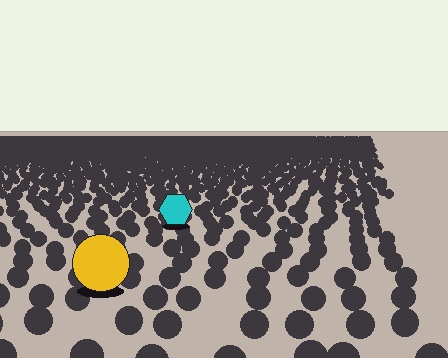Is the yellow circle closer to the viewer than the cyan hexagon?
Yes. The yellow circle is closer — you can tell from the texture gradient: the ground texture is coarser near it.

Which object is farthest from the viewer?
The cyan hexagon is farthest from the viewer. It appears smaller and the ground texture around it is denser.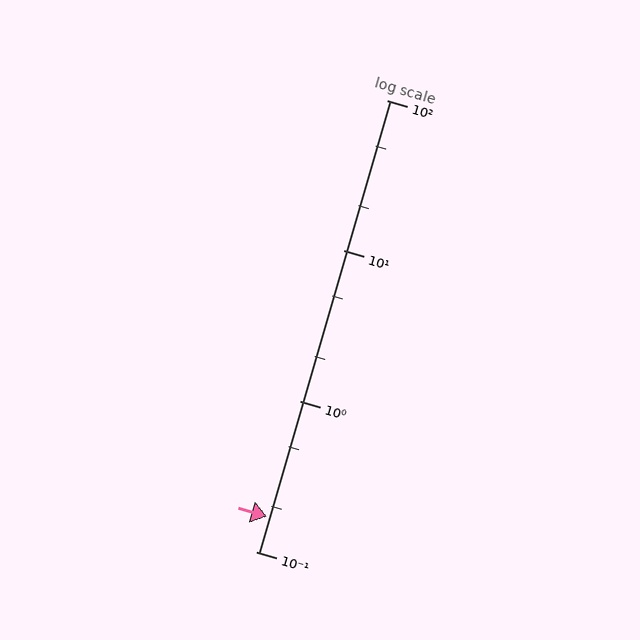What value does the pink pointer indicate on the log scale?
The pointer indicates approximately 0.17.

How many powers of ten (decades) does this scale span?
The scale spans 3 decades, from 0.1 to 100.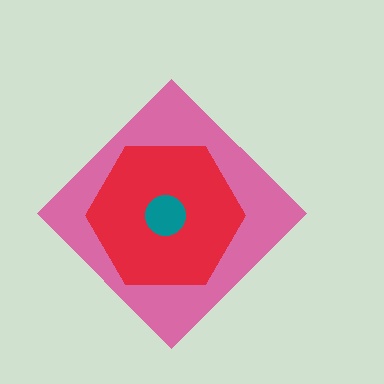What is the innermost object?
The teal circle.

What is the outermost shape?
The pink diamond.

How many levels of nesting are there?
3.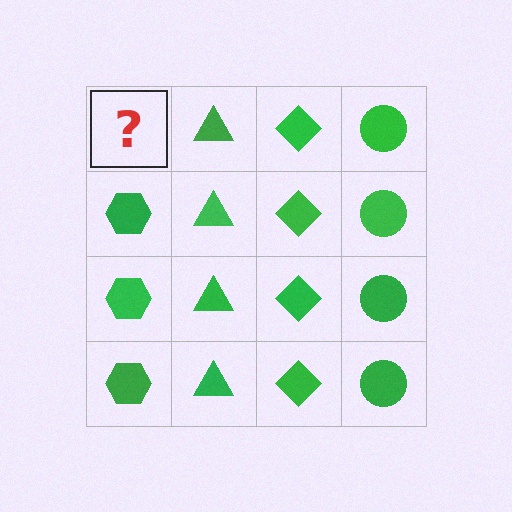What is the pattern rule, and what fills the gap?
The rule is that each column has a consistent shape. The gap should be filled with a green hexagon.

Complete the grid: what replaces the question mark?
The question mark should be replaced with a green hexagon.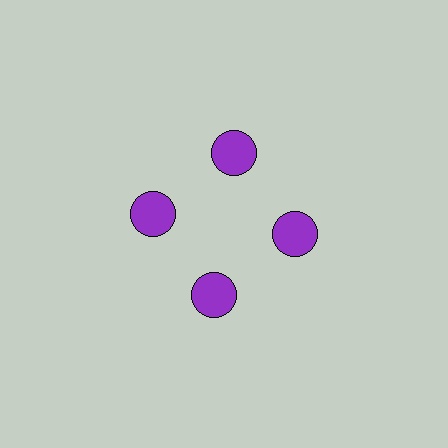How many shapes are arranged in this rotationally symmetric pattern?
There are 4 shapes, arranged in 4 groups of 1.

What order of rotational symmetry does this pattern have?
This pattern has 4-fold rotational symmetry.